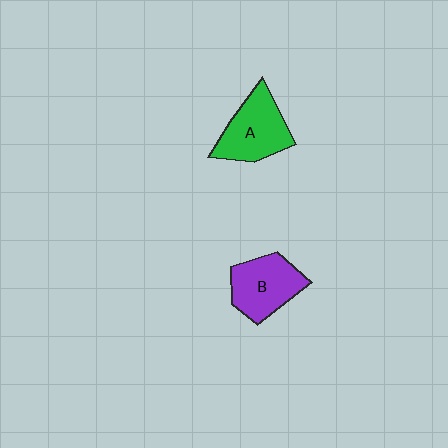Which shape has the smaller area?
Shape B (purple).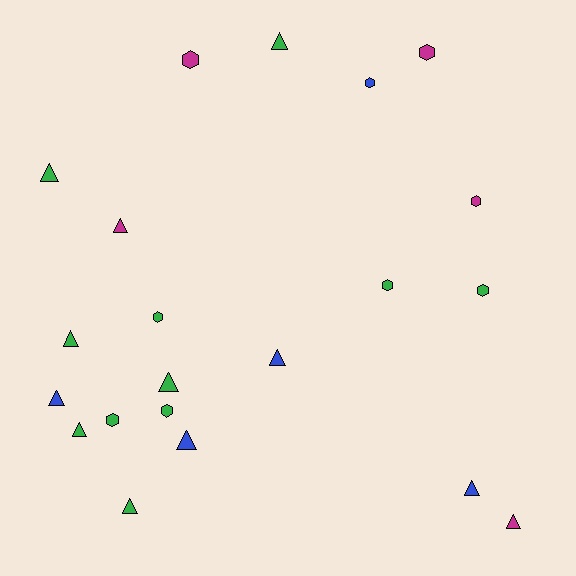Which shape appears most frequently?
Triangle, with 12 objects.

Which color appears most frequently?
Green, with 11 objects.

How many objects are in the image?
There are 21 objects.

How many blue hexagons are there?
There is 1 blue hexagon.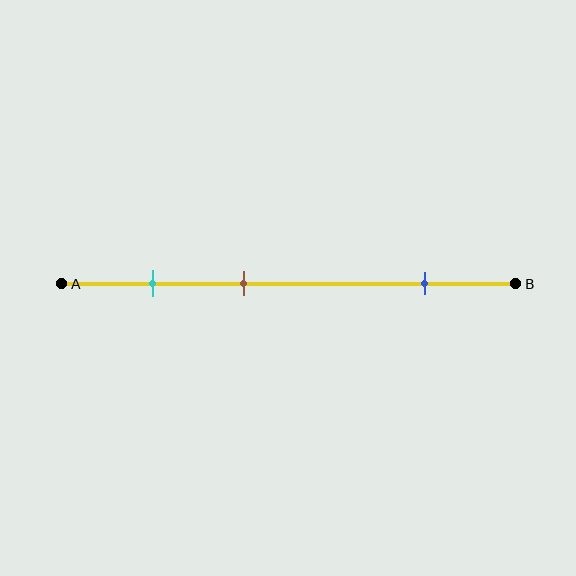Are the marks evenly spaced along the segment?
No, the marks are not evenly spaced.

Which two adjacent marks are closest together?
The cyan and brown marks are the closest adjacent pair.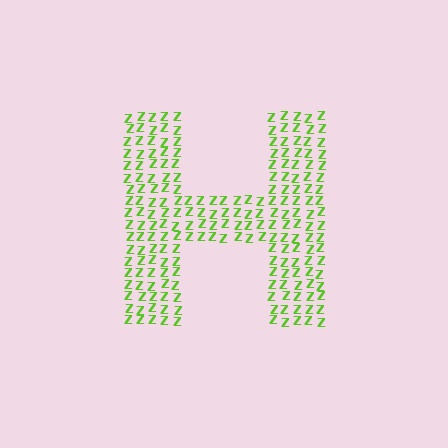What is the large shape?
The large shape is the letter H.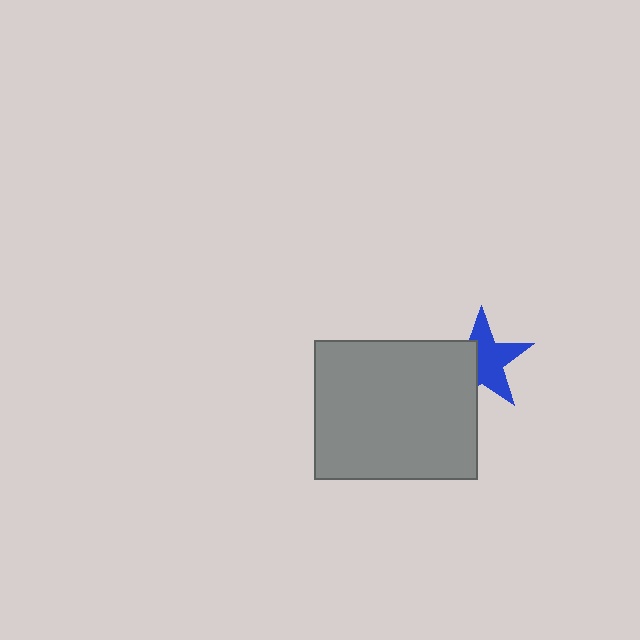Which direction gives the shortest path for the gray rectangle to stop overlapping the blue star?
Moving left gives the shortest separation.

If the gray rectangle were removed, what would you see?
You would see the complete blue star.